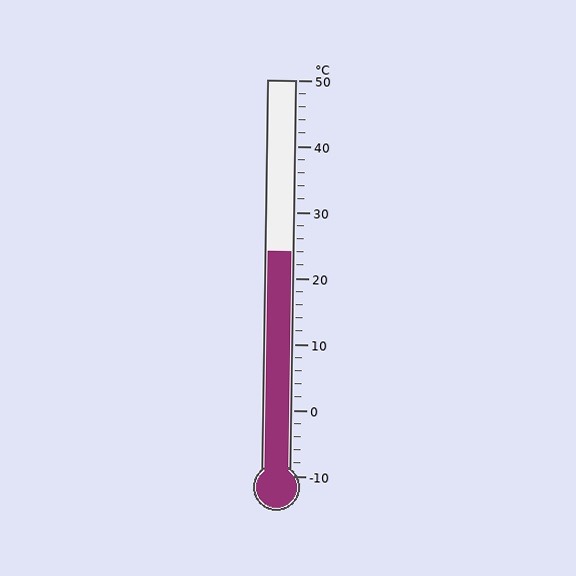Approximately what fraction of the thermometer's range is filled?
The thermometer is filled to approximately 55% of its range.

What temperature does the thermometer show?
The thermometer shows approximately 24°C.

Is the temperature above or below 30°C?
The temperature is below 30°C.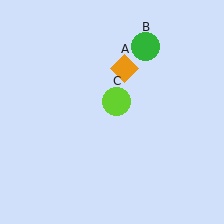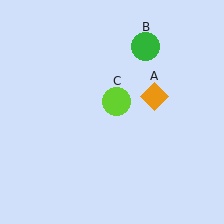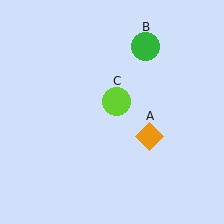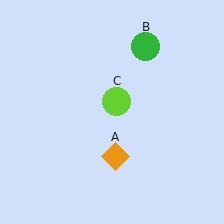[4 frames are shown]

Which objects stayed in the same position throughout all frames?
Green circle (object B) and lime circle (object C) remained stationary.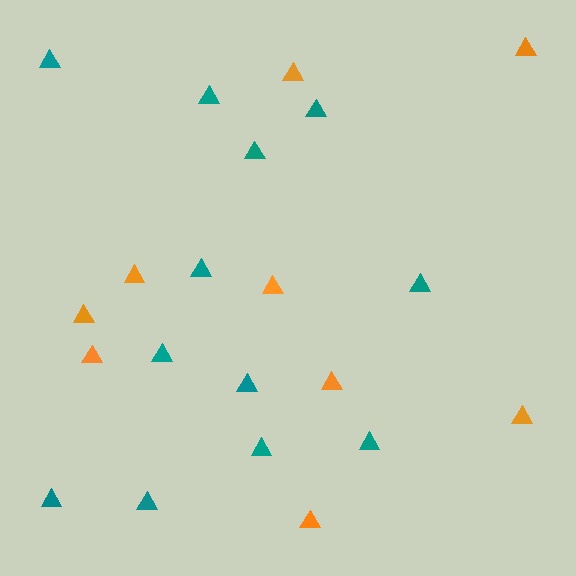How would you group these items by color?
There are 2 groups: one group of orange triangles (9) and one group of teal triangles (12).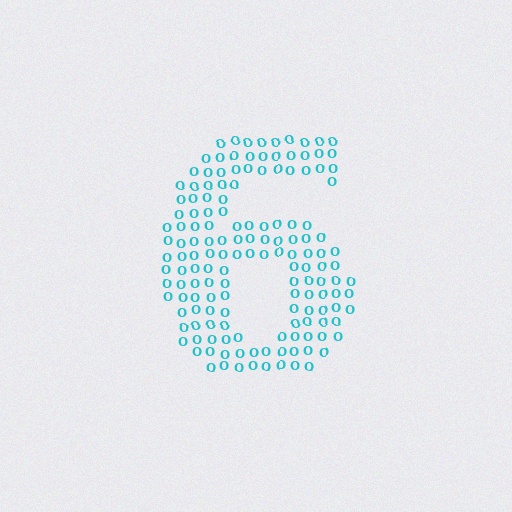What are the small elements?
The small elements are letter O's.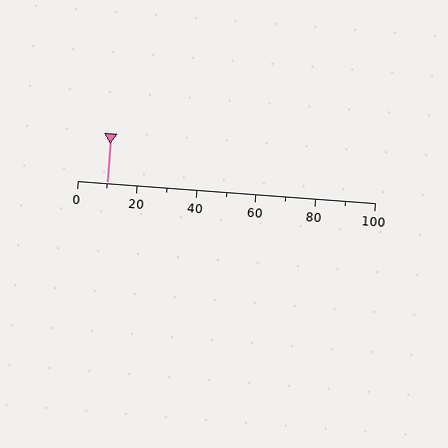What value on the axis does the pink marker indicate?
The marker indicates approximately 10.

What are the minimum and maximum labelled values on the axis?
The axis runs from 0 to 100.